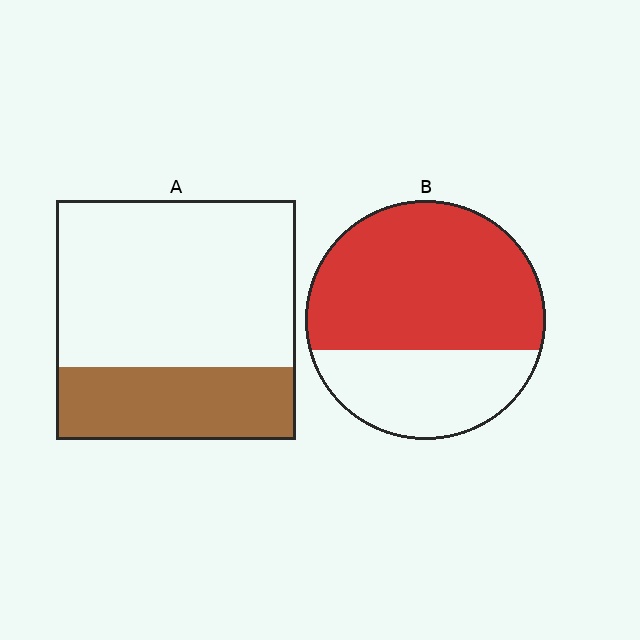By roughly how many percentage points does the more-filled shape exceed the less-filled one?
By roughly 35 percentage points (B over A).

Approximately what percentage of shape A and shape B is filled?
A is approximately 30% and B is approximately 65%.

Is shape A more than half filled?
No.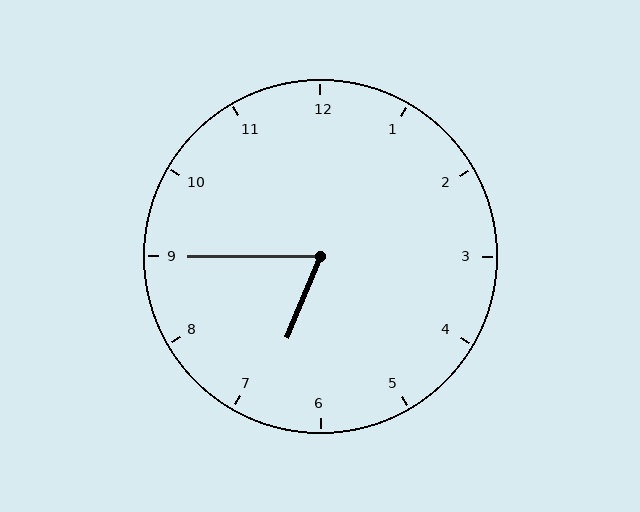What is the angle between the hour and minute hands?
Approximately 68 degrees.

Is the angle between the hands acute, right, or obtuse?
It is acute.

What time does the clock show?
6:45.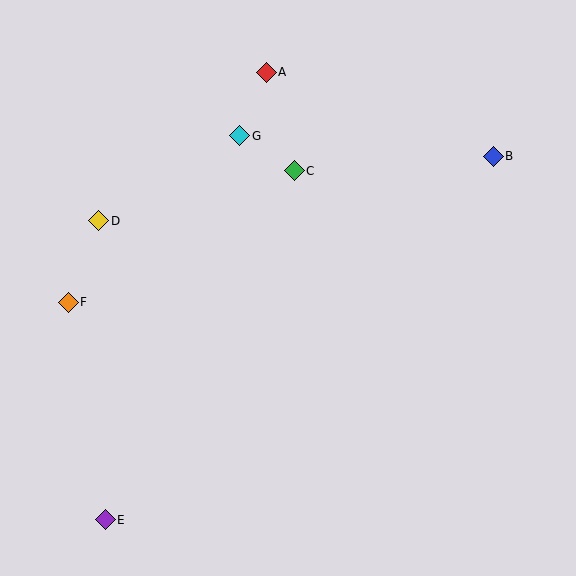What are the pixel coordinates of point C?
Point C is at (294, 171).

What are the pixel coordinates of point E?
Point E is at (105, 520).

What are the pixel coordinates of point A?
Point A is at (266, 72).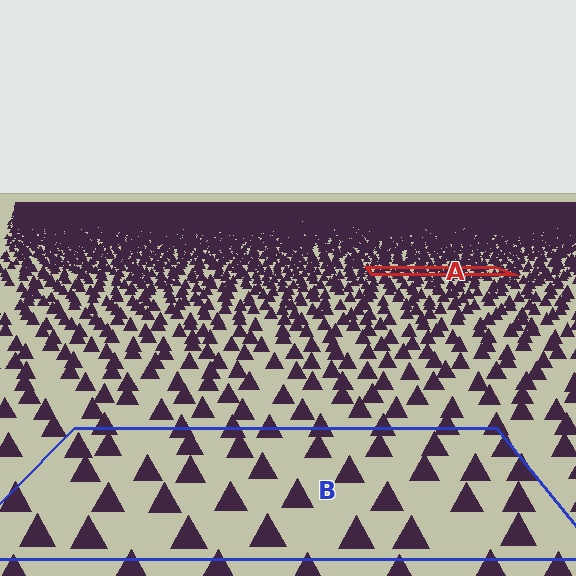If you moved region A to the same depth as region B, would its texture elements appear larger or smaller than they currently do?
They would appear larger. At a closer depth, the same texture elements are projected at a bigger on-screen size.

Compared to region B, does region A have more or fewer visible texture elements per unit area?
Region A has more texture elements per unit area — they are packed more densely because it is farther away.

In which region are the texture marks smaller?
The texture marks are smaller in region A, because it is farther away.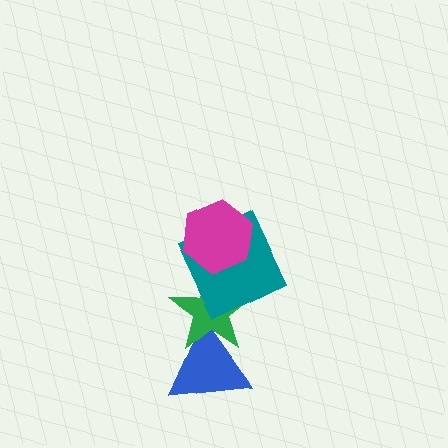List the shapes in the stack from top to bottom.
From top to bottom: the magenta hexagon, the teal square, the green star, the blue triangle.